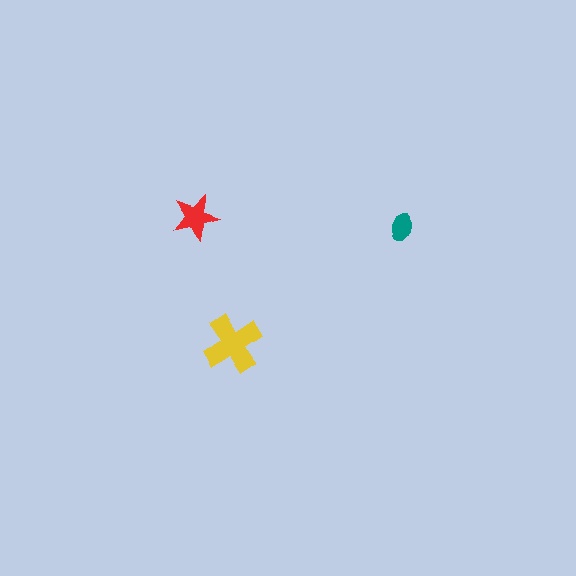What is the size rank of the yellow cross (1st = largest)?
1st.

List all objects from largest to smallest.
The yellow cross, the red star, the teal ellipse.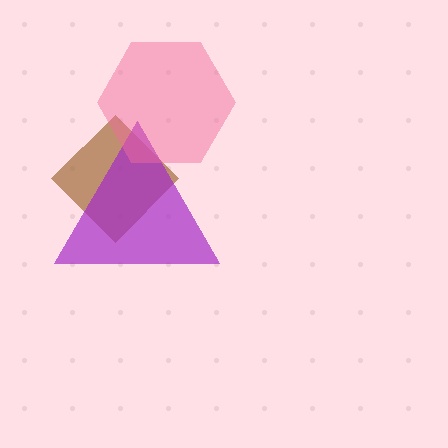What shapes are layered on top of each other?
The layered shapes are: a brown diamond, a purple triangle, a pink hexagon.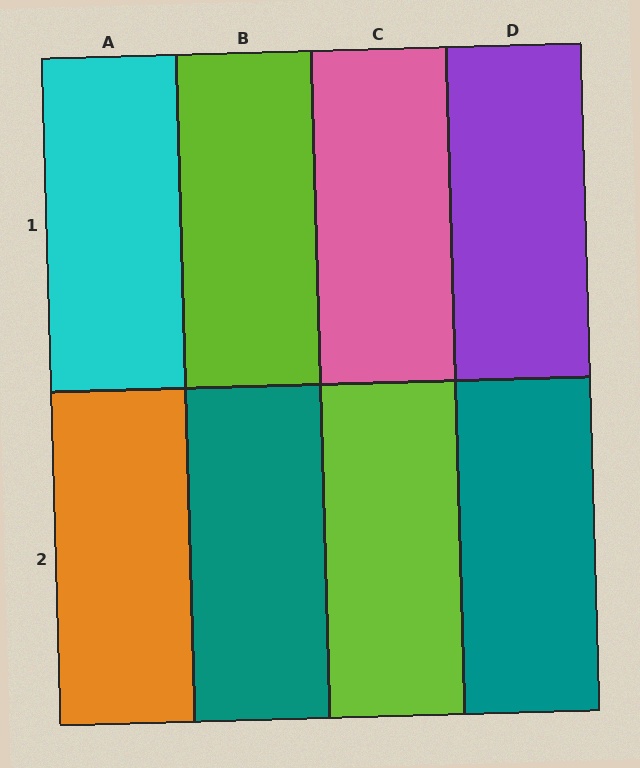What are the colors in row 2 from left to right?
Orange, teal, lime, teal.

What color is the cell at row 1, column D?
Purple.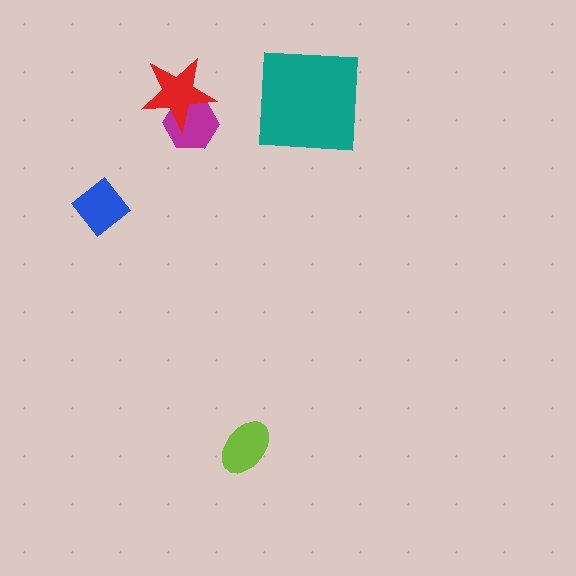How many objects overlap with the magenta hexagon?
1 object overlaps with the magenta hexagon.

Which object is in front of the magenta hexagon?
The red star is in front of the magenta hexagon.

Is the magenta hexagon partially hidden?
Yes, it is partially covered by another shape.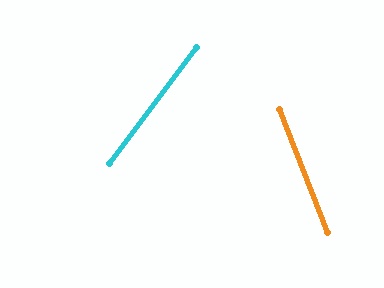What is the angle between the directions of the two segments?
Approximately 58 degrees.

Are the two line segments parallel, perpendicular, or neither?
Neither parallel nor perpendicular — they differ by about 58°.